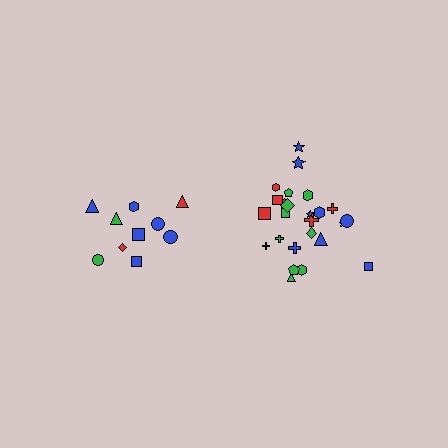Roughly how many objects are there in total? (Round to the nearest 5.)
Roughly 35 objects in total.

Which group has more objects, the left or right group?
The right group.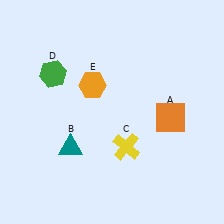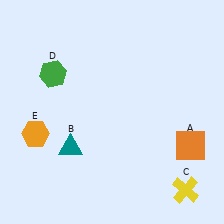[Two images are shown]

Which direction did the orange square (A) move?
The orange square (A) moved down.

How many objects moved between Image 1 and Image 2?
3 objects moved between the two images.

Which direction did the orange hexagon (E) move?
The orange hexagon (E) moved left.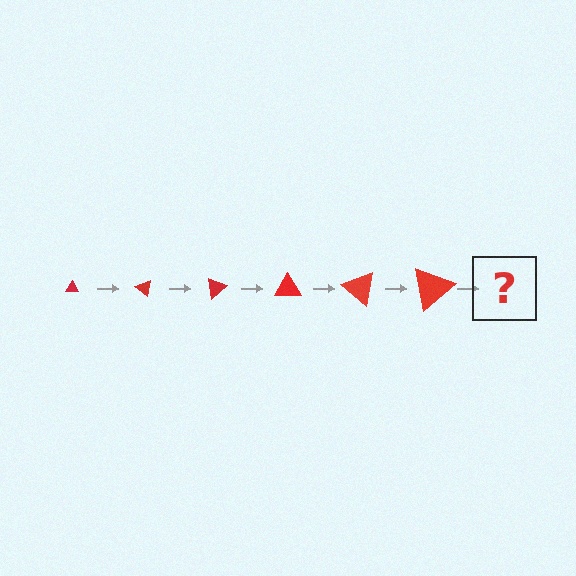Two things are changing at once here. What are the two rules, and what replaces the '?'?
The two rules are that the triangle grows larger each step and it rotates 40 degrees each step. The '?' should be a triangle, larger than the previous one and rotated 240 degrees from the start.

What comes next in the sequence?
The next element should be a triangle, larger than the previous one and rotated 240 degrees from the start.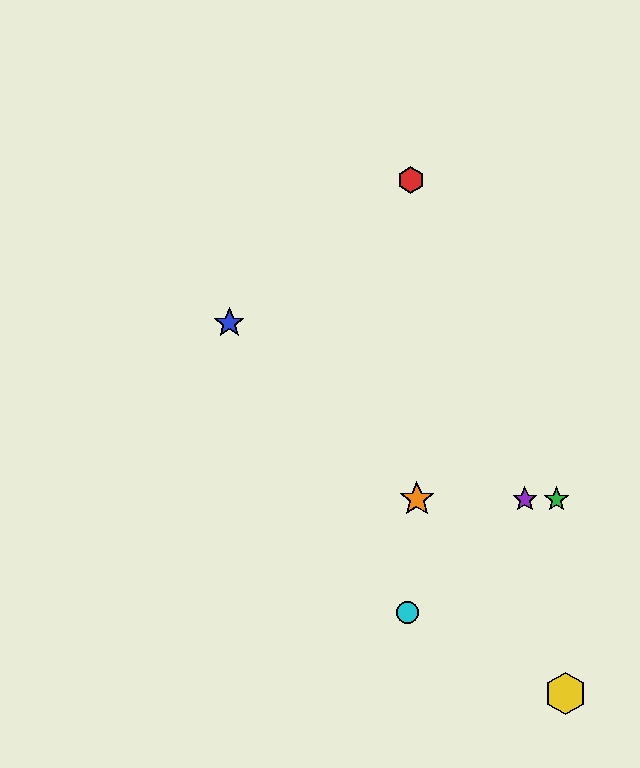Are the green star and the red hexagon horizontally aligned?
No, the green star is at y≈499 and the red hexagon is at y≈180.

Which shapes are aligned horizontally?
The green star, the purple star, the orange star are aligned horizontally.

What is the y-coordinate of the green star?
The green star is at y≈499.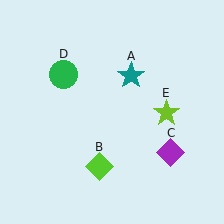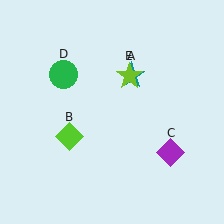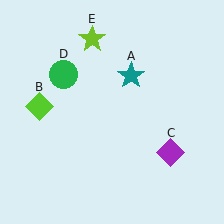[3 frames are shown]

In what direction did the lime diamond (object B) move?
The lime diamond (object B) moved up and to the left.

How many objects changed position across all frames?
2 objects changed position: lime diamond (object B), lime star (object E).